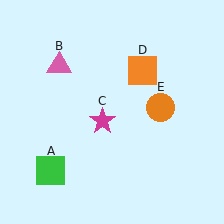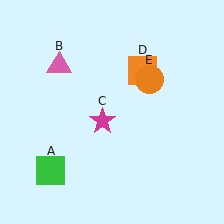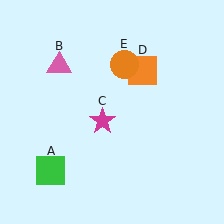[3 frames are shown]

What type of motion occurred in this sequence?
The orange circle (object E) rotated counterclockwise around the center of the scene.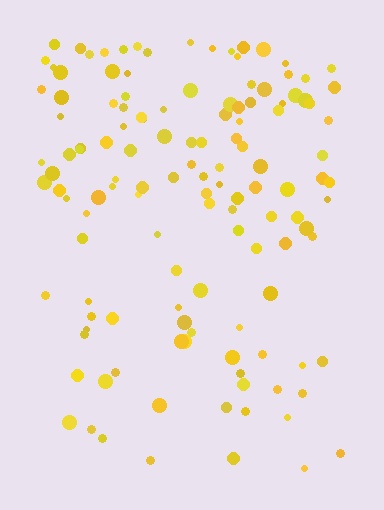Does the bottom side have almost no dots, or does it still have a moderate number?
Still a moderate number, just noticeably fewer than the top.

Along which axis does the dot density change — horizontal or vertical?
Vertical.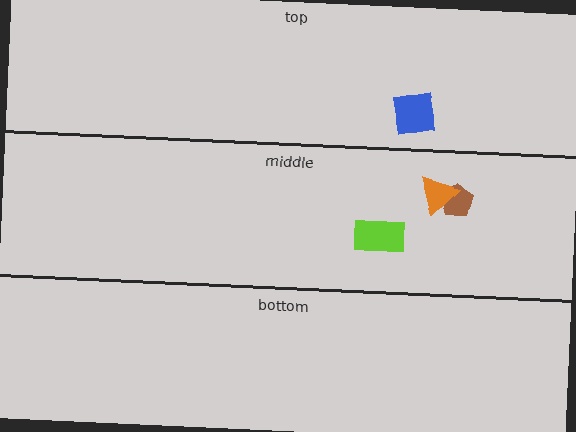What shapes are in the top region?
The blue square.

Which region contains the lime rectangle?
The middle region.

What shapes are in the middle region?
The brown pentagon, the lime rectangle, the orange triangle.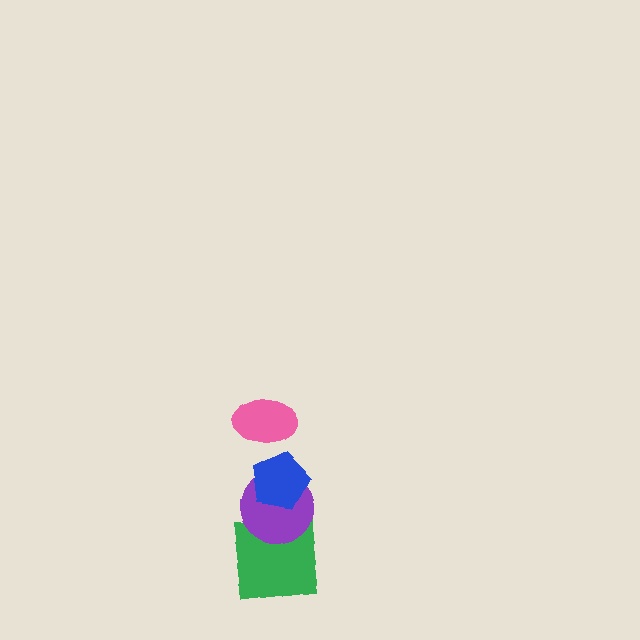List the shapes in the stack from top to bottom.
From top to bottom: the pink ellipse, the blue pentagon, the purple circle, the green square.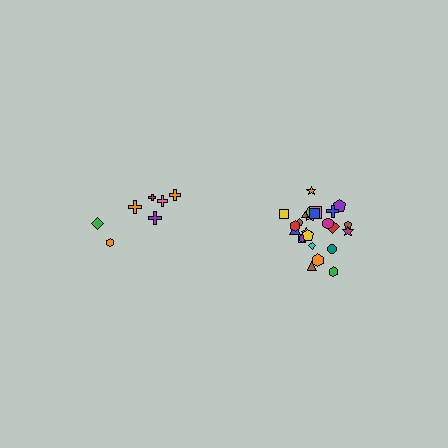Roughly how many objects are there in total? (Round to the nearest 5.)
Roughly 30 objects in total.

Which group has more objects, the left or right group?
The right group.